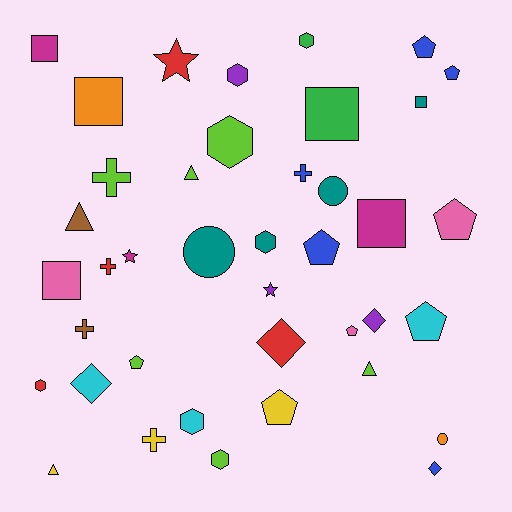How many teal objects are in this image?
There are 4 teal objects.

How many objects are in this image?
There are 40 objects.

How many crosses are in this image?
There are 5 crosses.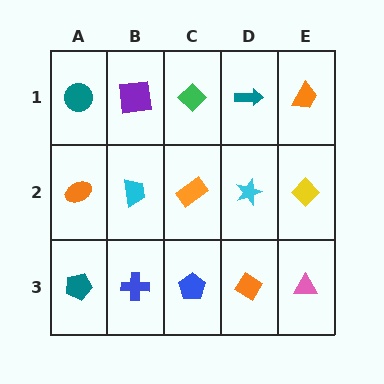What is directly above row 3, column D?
A cyan star.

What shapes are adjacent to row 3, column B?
A cyan trapezoid (row 2, column B), a teal pentagon (row 3, column A), a blue pentagon (row 3, column C).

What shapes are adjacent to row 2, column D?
A teal arrow (row 1, column D), an orange diamond (row 3, column D), an orange rectangle (row 2, column C), a yellow diamond (row 2, column E).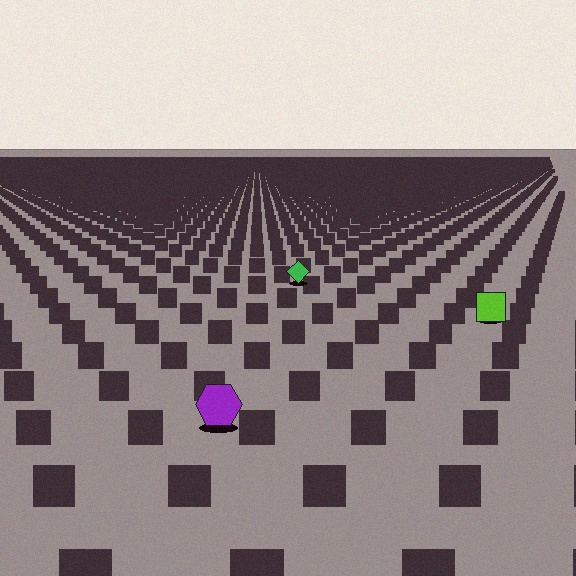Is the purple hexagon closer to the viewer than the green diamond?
Yes. The purple hexagon is closer — you can tell from the texture gradient: the ground texture is coarser near it.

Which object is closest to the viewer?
The purple hexagon is closest. The texture marks near it are larger and more spread out.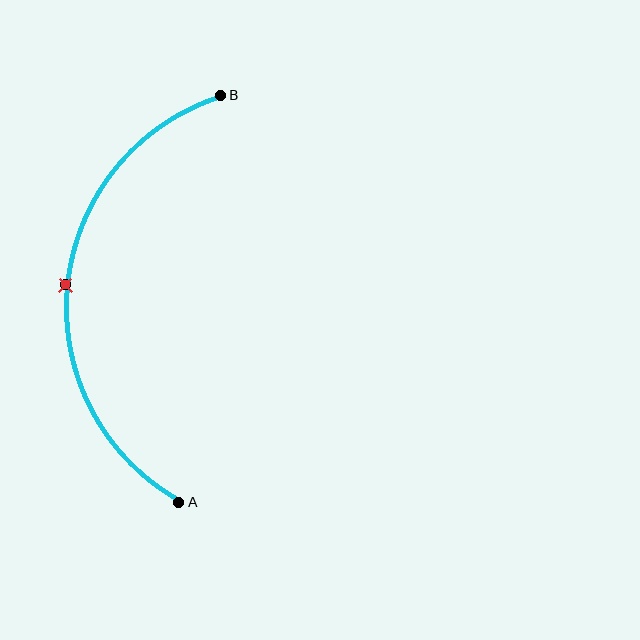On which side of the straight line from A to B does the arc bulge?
The arc bulges to the left of the straight line connecting A and B.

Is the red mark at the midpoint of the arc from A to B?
Yes. The red mark lies on the arc at equal arc-length from both A and B — it is the arc midpoint.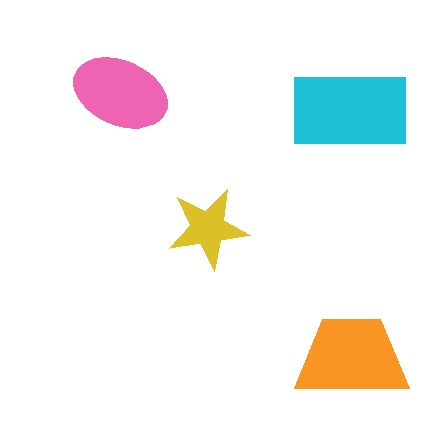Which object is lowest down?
The orange trapezoid is bottommost.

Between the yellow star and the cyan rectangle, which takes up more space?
The cyan rectangle.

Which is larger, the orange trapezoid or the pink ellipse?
The orange trapezoid.